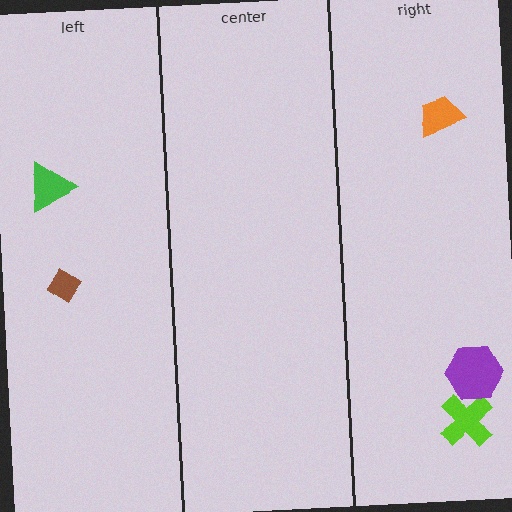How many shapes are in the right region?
3.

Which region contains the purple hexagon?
The right region.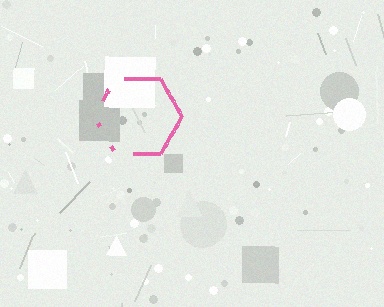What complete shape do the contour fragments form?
The contour fragments form a hexagon.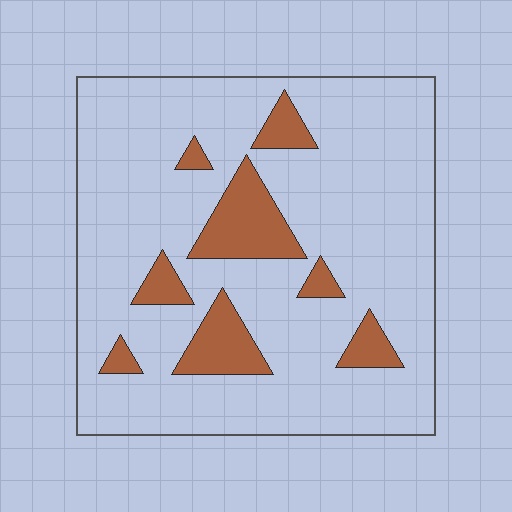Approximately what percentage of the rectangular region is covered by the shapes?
Approximately 15%.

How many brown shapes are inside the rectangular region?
8.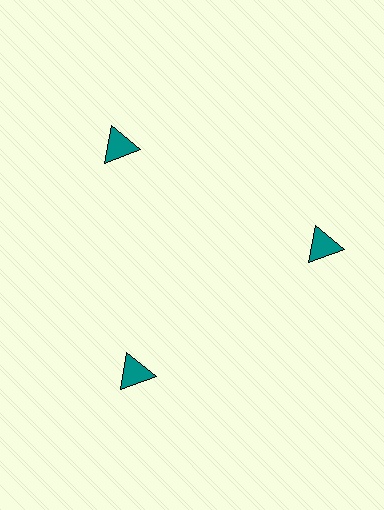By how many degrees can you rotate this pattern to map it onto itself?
The pattern maps onto itself every 120 degrees of rotation.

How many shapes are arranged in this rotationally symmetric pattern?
There are 3 shapes, arranged in 3 groups of 1.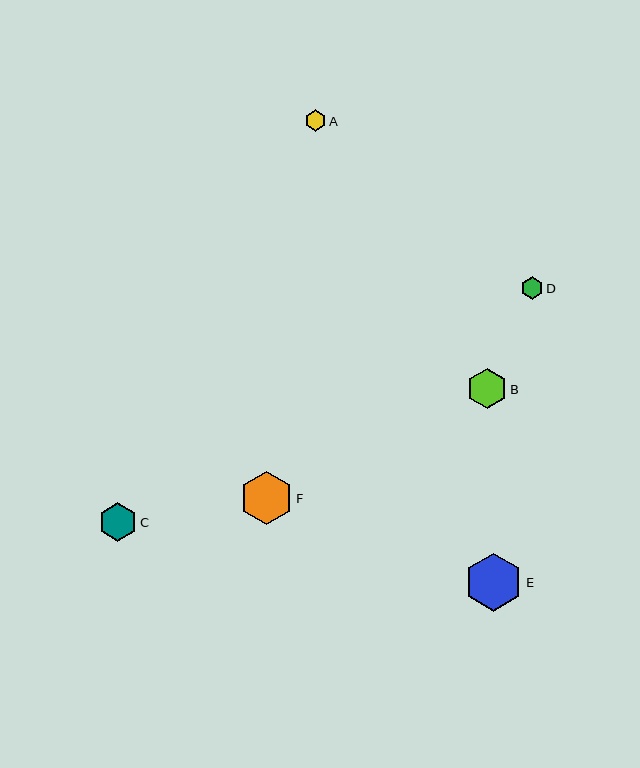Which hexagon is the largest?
Hexagon E is the largest with a size of approximately 58 pixels.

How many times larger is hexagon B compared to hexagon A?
Hexagon B is approximately 1.9 times the size of hexagon A.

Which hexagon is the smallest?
Hexagon A is the smallest with a size of approximately 21 pixels.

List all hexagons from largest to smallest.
From largest to smallest: E, F, B, C, D, A.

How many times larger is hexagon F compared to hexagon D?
Hexagon F is approximately 2.4 times the size of hexagon D.